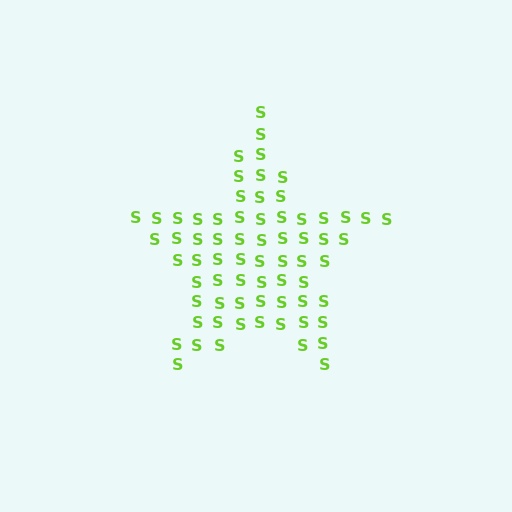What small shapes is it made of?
It is made of small letter S's.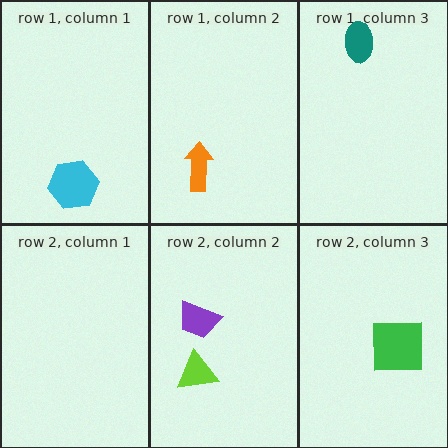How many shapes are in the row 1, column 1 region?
1.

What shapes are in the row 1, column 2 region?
The orange arrow.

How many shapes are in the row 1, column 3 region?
1.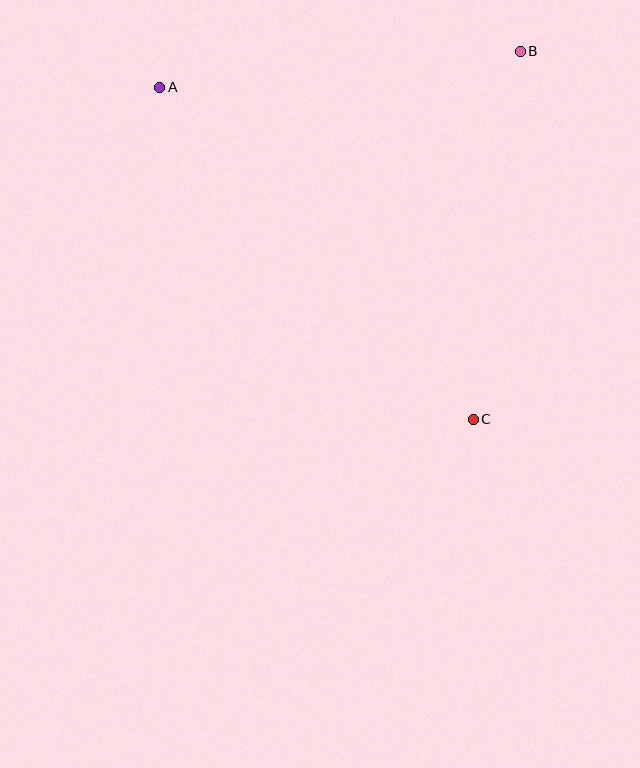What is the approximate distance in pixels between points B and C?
The distance between B and C is approximately 371 pixels.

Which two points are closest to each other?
Points A and B are closest to each other.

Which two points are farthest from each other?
Points A and C are farthest from each other.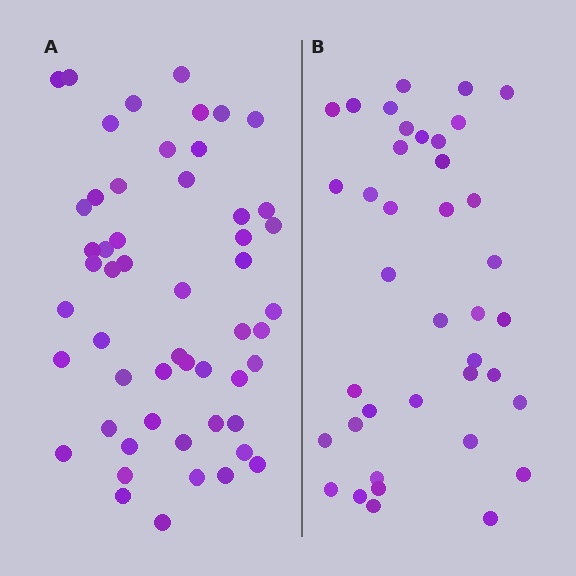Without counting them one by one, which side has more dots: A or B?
Region A (the left region) has more dots.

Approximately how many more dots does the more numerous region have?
Region A has approximately 15 more dots than region B.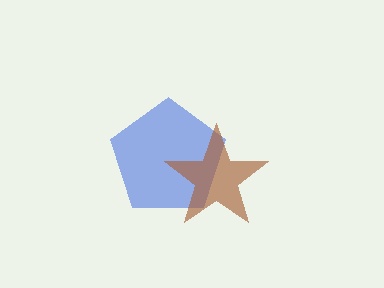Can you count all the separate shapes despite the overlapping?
Yes, there are 2 separate shapes.